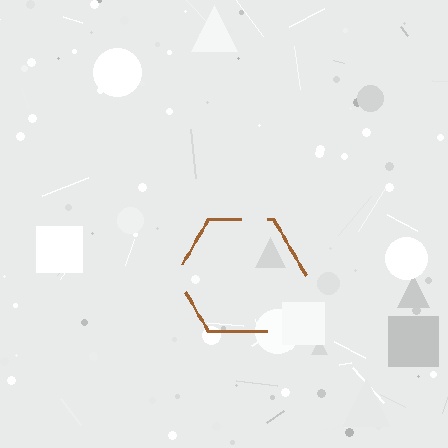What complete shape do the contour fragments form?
The contour fragments form a hexagon.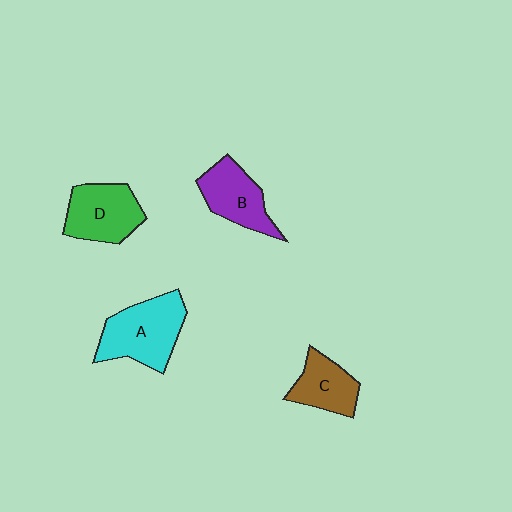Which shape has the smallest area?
Shape C (brown).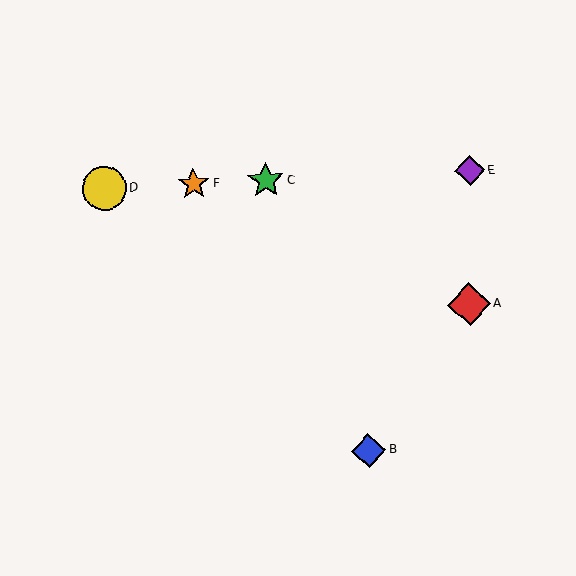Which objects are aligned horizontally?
Objects C, D, E, F are aligned horizontally.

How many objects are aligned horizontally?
4 objects (C, D, E, F) are aligned horizontally.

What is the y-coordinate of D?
Object D is at y≈188.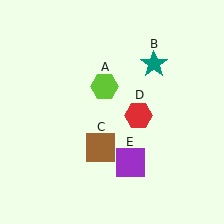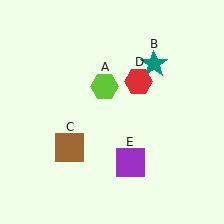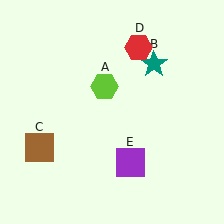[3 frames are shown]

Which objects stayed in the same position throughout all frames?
Lime hexagon (object A) and teal star (object B) and purple square (object E) remained stationary.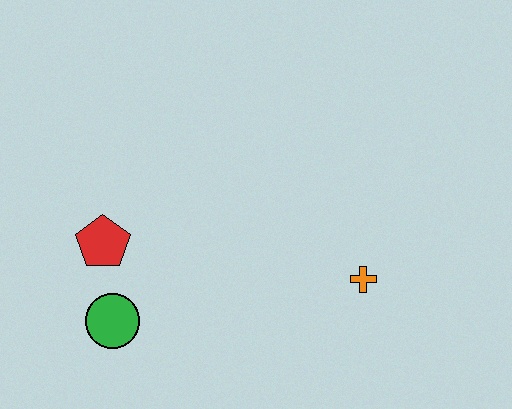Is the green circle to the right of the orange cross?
No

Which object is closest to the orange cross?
The green circle is closest to the orange cross.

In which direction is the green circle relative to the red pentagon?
The green circle is below the red pentagon.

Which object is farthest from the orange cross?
The red pentagon is farthest from the orange cross.